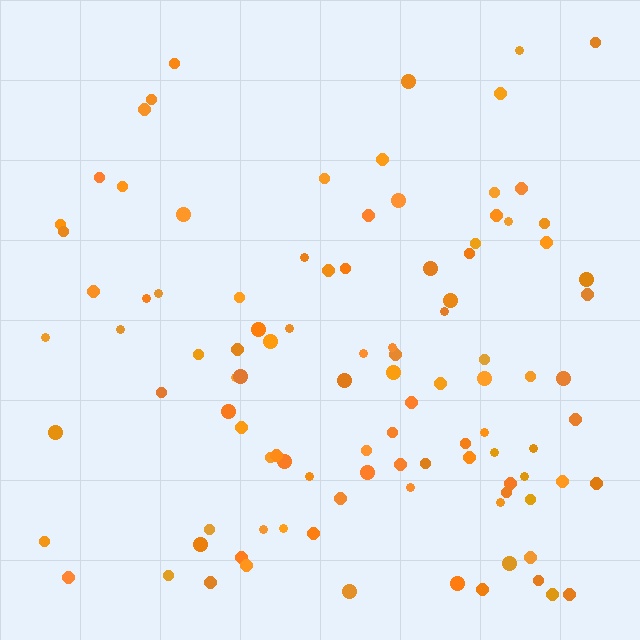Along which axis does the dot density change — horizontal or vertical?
Vertical.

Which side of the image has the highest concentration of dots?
The bottom.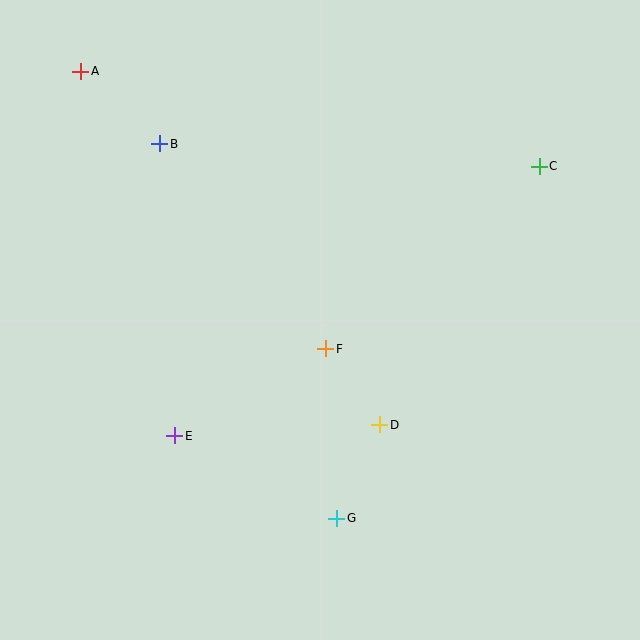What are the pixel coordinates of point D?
Point D is at (380, 425).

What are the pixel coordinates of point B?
Point B is at (160, 144).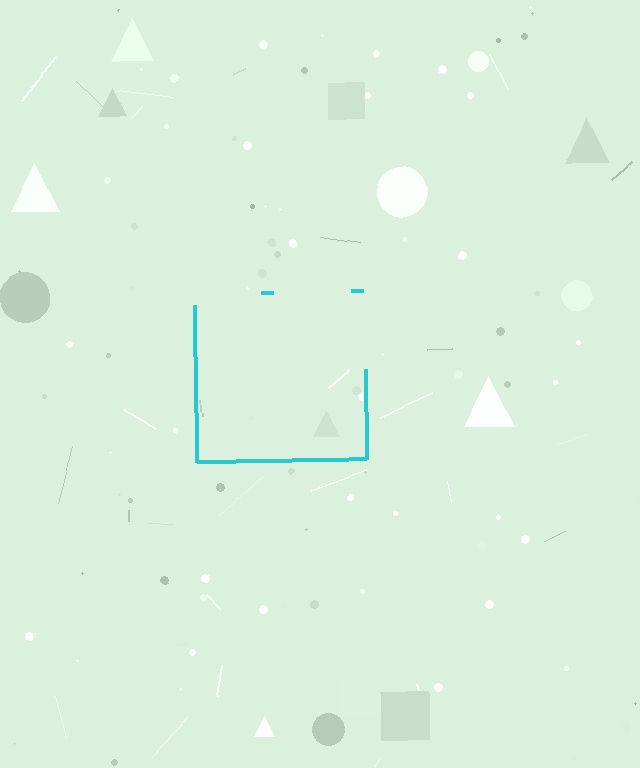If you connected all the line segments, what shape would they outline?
They would outline a square.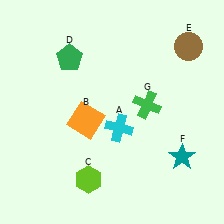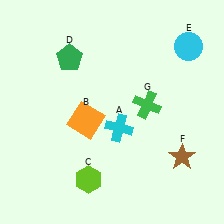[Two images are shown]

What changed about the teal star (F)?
In Image 1, F is teal. In Image 2, it changed to brown.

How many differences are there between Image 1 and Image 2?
There are 2 differences between the two images.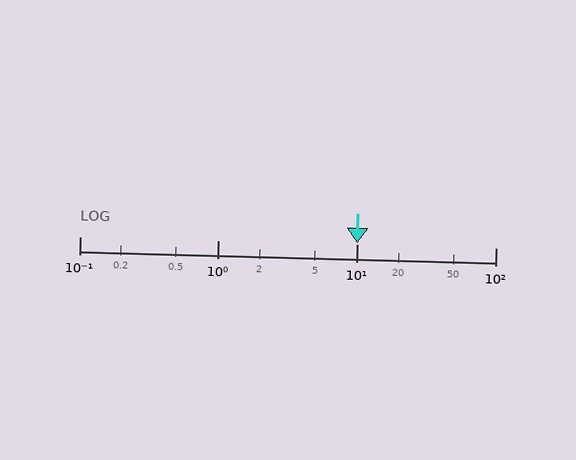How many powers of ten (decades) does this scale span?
The scale spans 3 decades, from 0.1 to 100.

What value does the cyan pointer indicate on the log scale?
The pointer indicates approximately 10.